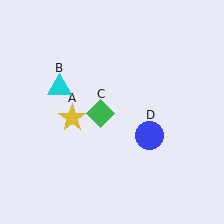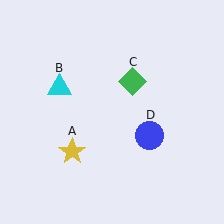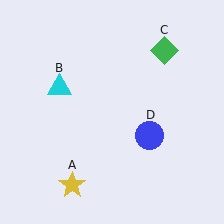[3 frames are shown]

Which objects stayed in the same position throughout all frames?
Cyan triangle (object B) and blue circle (object D) remained stationary.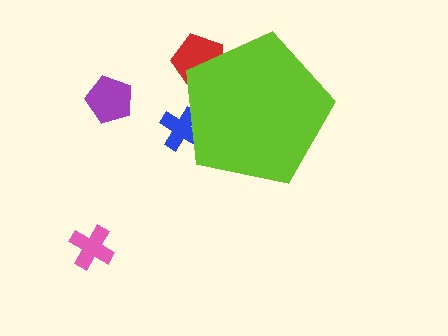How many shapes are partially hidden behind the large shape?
2 shapes are partially hidden.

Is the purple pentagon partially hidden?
No, the purple pentagon is fully visible.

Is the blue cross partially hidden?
Yes, the blue cross is partially hidden behind the lime pentagon.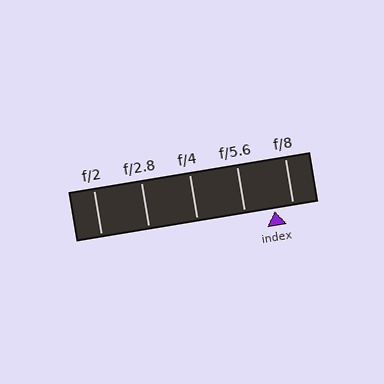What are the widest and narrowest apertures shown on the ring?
The widest aperture shown is f/2 and the narrowest is f/8.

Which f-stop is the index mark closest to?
The index mark is closest to f/8.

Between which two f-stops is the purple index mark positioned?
The index mark is between f/5.6 and f/8.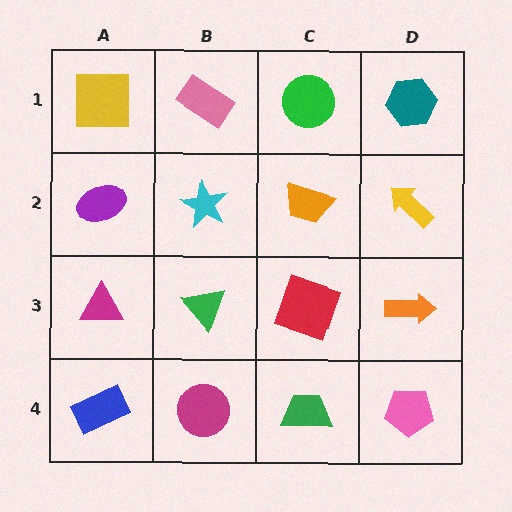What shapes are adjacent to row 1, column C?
An orange trapezoid (row 2, column C), a pink rectangle (row 1, column B), a teal hexagon (row 1, column D).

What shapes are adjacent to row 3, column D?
A yellow arrow (row 2, column D), a pink pentagon (row 4, column D), a red square (row 3, column C).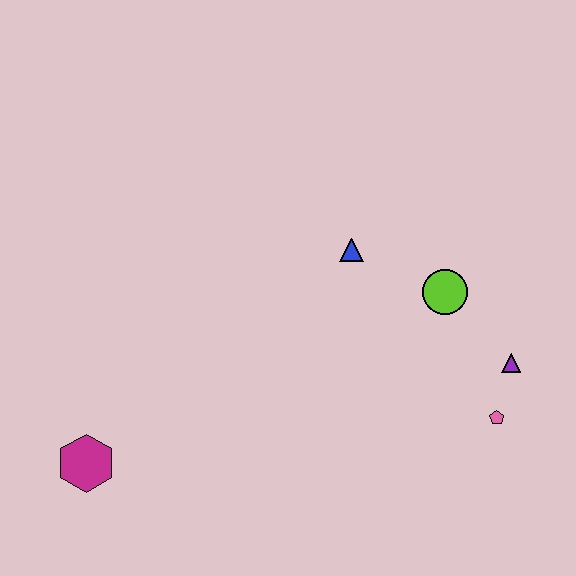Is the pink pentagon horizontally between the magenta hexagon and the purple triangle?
Yes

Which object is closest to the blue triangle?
The lime circle is closest to the blue triangle.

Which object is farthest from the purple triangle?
The magenta hexagon is farthest from the purple triangle.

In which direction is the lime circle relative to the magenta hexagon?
The lime circle is to the right of the magenta hexagon.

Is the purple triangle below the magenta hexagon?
No